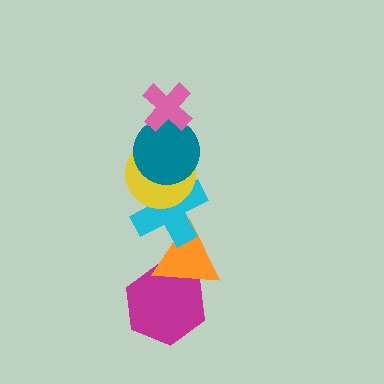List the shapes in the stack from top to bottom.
From top to bottom: the pink cross, the teal circle, the yellow circle, the cyan cross, the orange triangle, the magenta hexagon.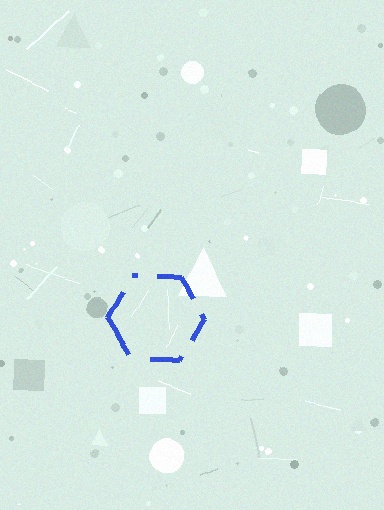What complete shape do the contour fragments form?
The contour fragments form a hexagon.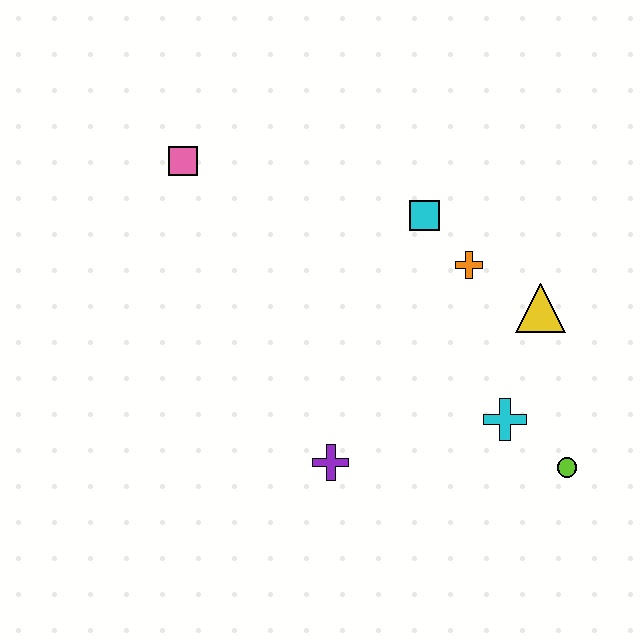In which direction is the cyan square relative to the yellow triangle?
The cyan square is to the left of the yellow triangle.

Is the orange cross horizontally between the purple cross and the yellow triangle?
Yes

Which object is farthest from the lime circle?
The pink square is farthest from the lime circle.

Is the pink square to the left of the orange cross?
Yes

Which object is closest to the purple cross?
The cyan cross is closest to the purple cross.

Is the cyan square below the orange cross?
No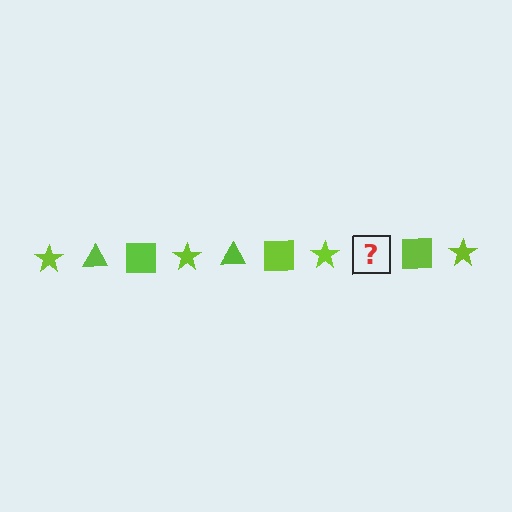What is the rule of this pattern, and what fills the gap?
The rule is that the pattern cycles through star, triangle, square shapes in lime. The gap should be filled with a lime triangle.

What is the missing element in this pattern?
The missing element is a lime triangle.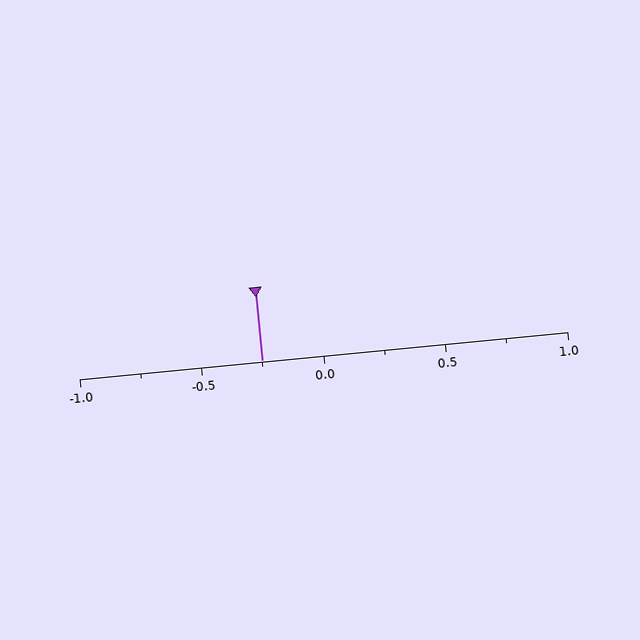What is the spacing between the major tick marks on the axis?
The major ticks are spaced 0.5 apart.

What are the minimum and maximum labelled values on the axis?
The axis runs from -1.0 to 1.0.